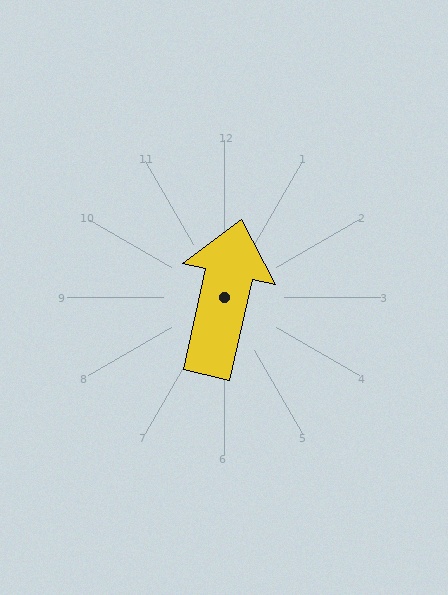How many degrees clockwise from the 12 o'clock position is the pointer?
Approximately 13 degrees.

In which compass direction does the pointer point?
North.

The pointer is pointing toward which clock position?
Roughly 12 o'clock.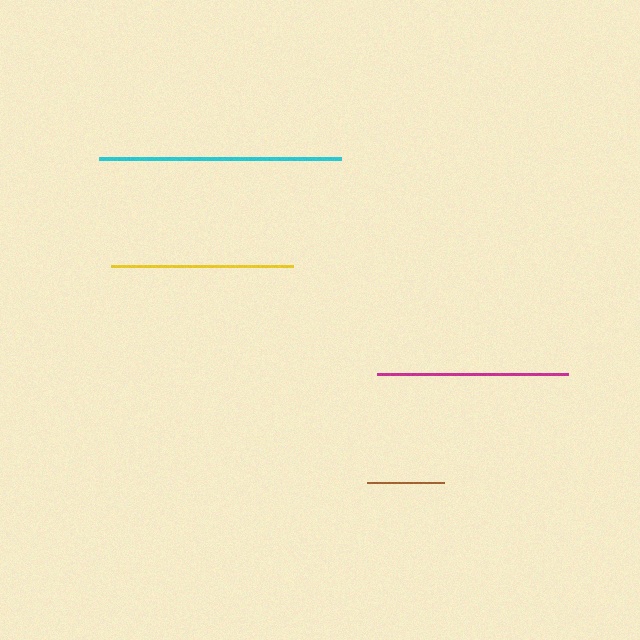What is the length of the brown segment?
The brown segment is approximately 76 pixels long.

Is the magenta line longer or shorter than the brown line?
The magenta line is longer than the brown line.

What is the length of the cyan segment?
The cyan segment is approximately 242 pixels long.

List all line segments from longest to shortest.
From longest to shortest: cyan, magenta, yellow, brown.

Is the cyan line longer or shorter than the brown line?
The cyan line is longer than the brown line.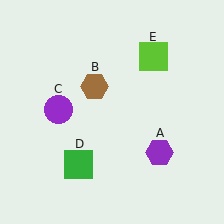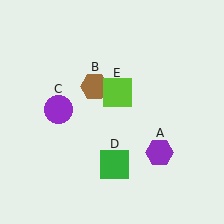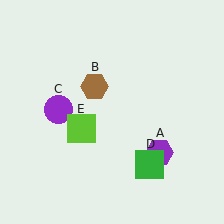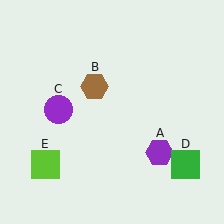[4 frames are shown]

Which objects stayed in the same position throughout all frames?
Purple hexagon (object A) and brown hexagon (object B) and purple circle (object C) remained stationary.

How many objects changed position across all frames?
2 objects changed position: green square (object D), lime square (object E).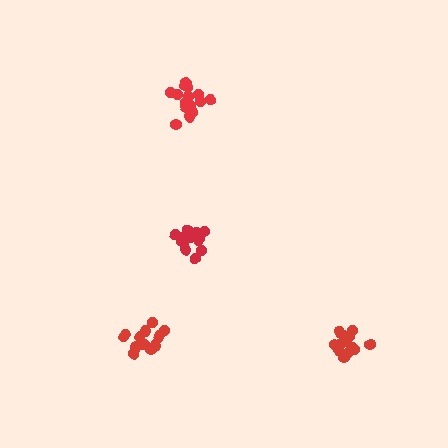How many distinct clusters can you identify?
There are 4 distinct clusters.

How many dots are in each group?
Group 1: 13 dots, Group 2: 16 dots, Group 3: 14 dots, Group 4: 17 dots (60 total).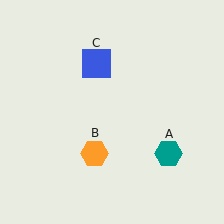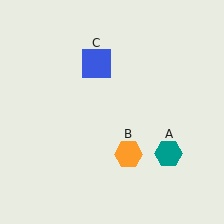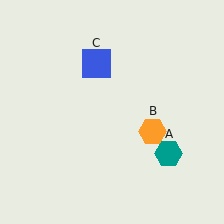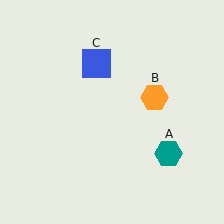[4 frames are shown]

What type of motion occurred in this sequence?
The orange hexagon (object B) rotated counterclockwise around the center of the scene.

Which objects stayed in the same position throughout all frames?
Teal hexagon (object A) and blue square (object C) remained stationary.